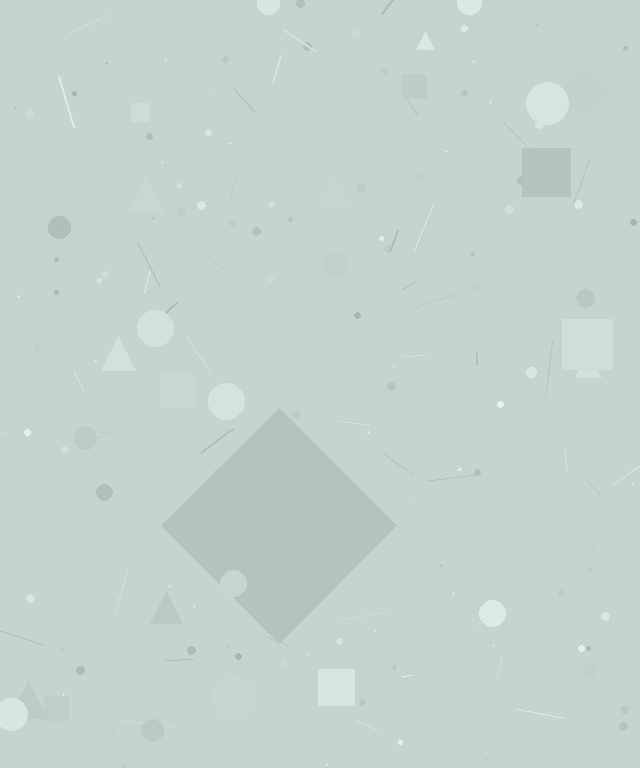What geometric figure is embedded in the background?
A diamond is embedded in the background.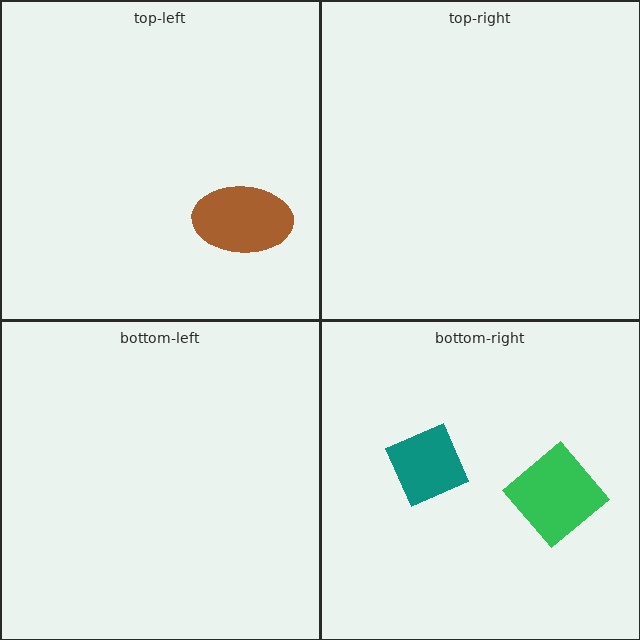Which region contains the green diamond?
The bottom-right region.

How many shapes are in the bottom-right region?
2.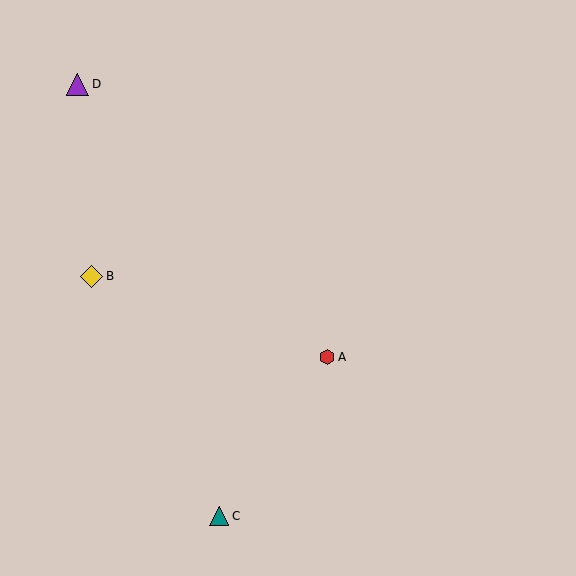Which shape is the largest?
The purple triangle (labeled D) is the largest.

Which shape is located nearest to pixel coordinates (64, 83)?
The purple triangle (labeled D) at (78, 84) is nearest to that location.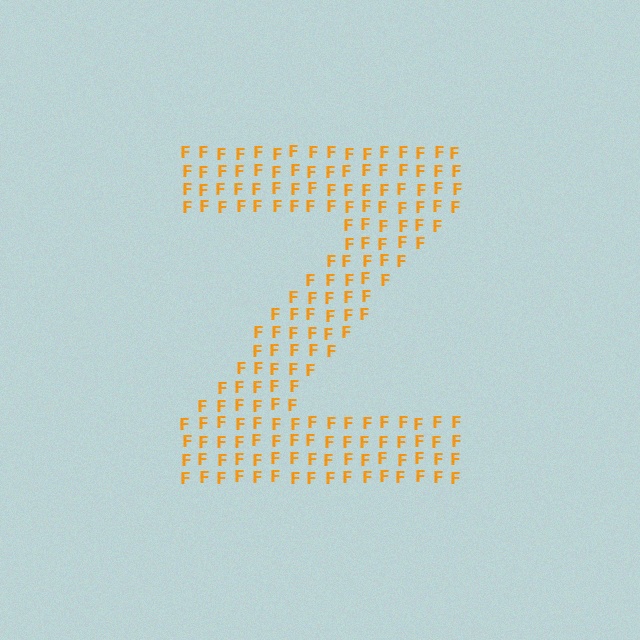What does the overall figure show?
The overall figure shows the letter Z.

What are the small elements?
The small elements are letter F's.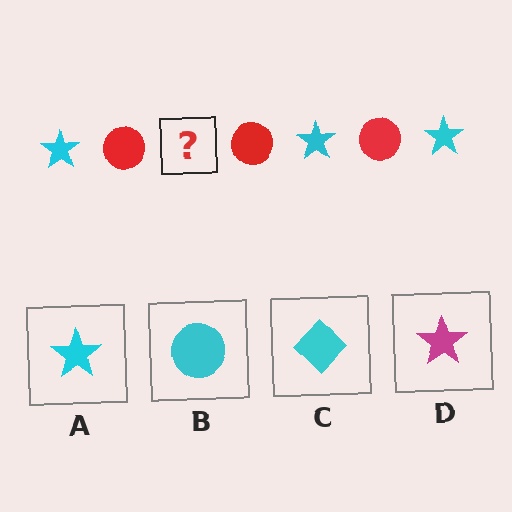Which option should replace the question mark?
Option A.